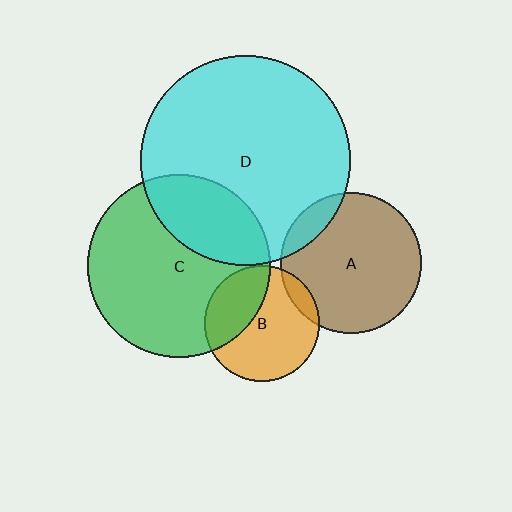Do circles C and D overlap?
Yes.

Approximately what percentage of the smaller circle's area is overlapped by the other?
Approximately 30%.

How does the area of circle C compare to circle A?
Approximately 1.7 times.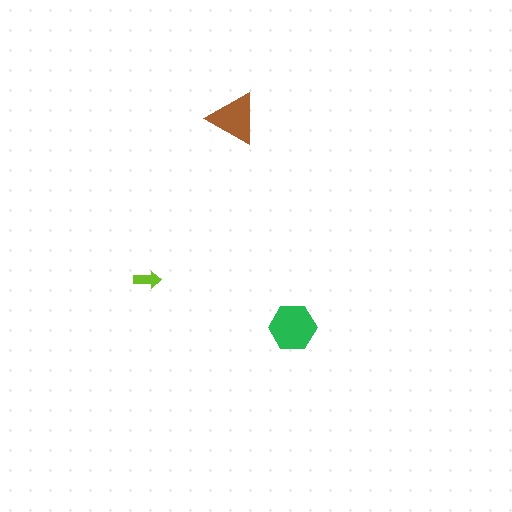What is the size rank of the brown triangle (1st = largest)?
2nd.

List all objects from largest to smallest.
The green hexagon, the brown triangle, the lime arrow.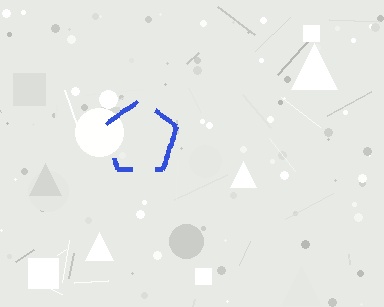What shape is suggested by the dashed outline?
The dashed outline suggests a pentagon.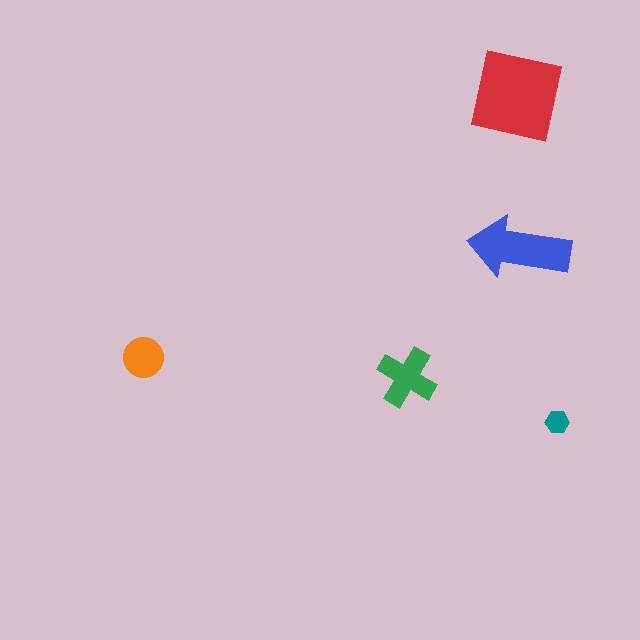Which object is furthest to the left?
The orange circle is leftmost.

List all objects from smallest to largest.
The teal hexagon, the orange circle, the green cross, the blue arrow, the red square.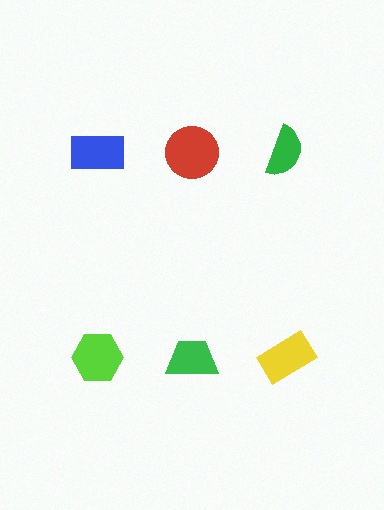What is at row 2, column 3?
A yellow rectangle.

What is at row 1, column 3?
A green semicircle.